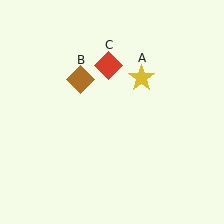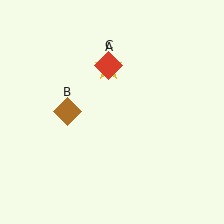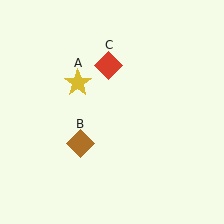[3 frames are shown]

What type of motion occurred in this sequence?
The yellow star (object A), brown diamond (object B) rotated counterclockwise around the center of the scene.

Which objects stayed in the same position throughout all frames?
Red diamond (object C) remained stationary.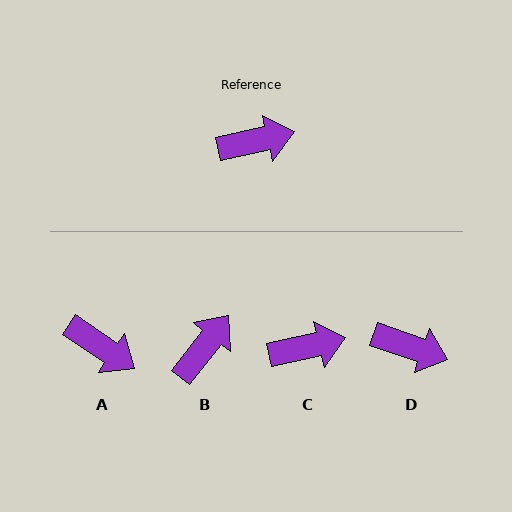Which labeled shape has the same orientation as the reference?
C.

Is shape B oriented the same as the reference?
No, it is off by about 40 degrees.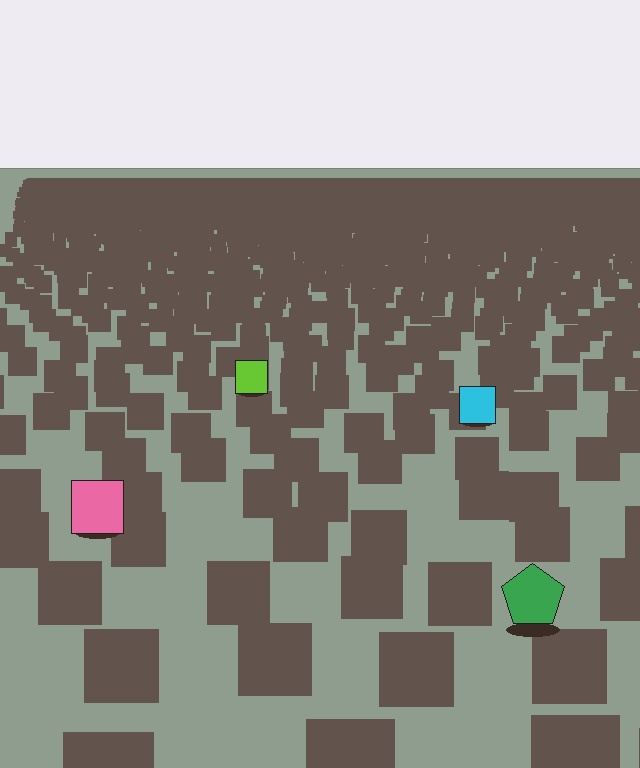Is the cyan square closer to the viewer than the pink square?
No. The pink square is closer — you can tell from the texture gradient: the ground texture is coarser near it.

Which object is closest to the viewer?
The green pentagon is closest. The texture marks near it are larger and more spread out.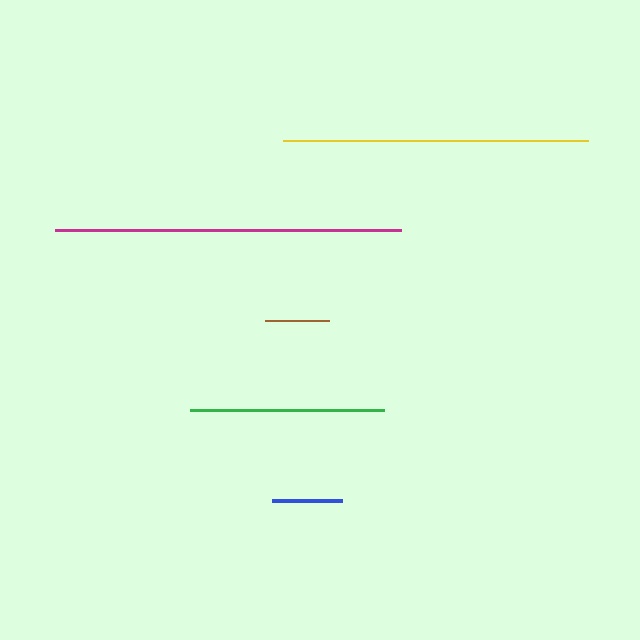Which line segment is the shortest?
The brown line is the shortest at approximately 64 pixels.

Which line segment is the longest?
The magenta line is the longest at approximately 346 pixels.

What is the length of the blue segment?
The blue segment is approximately 70 pixels long.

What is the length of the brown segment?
The brown segment is approximately 64 pixels long.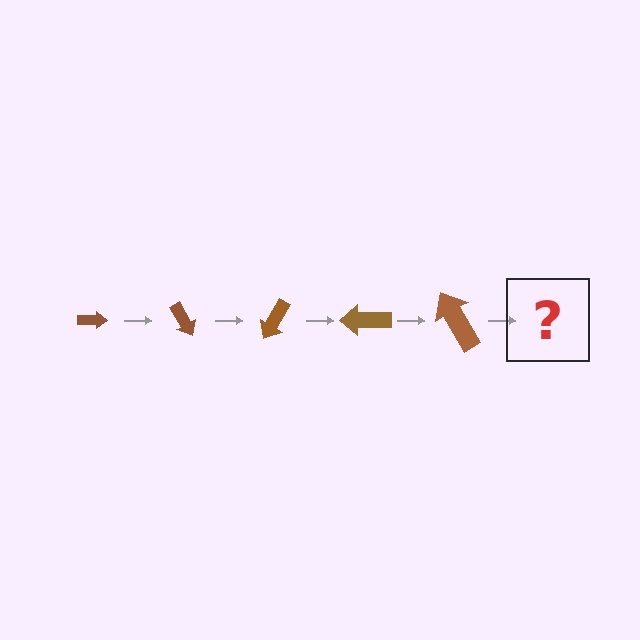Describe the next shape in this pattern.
It should be an arrow, larger than the previous one and rotated 300 degrees from the start.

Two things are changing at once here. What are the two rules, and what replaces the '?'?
The two rules are that the arrow grows larger each step and it rotates 60 degrees each step. The '?' should be an arrow, larger than the previous one and rotated 300 degrees from the start.